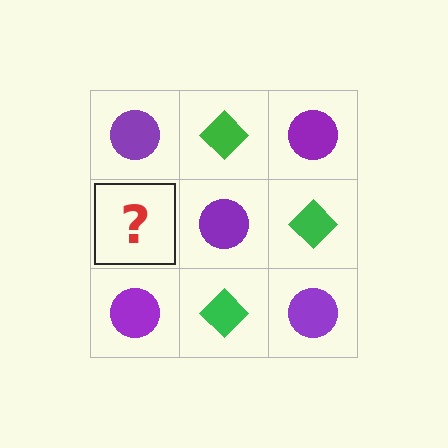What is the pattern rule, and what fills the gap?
The rule is that it alternates purple circle and green diamond in a checkerboard pattern. The gap should be filled with a green diamond.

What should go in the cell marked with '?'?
The missing cell should contain a green diamond.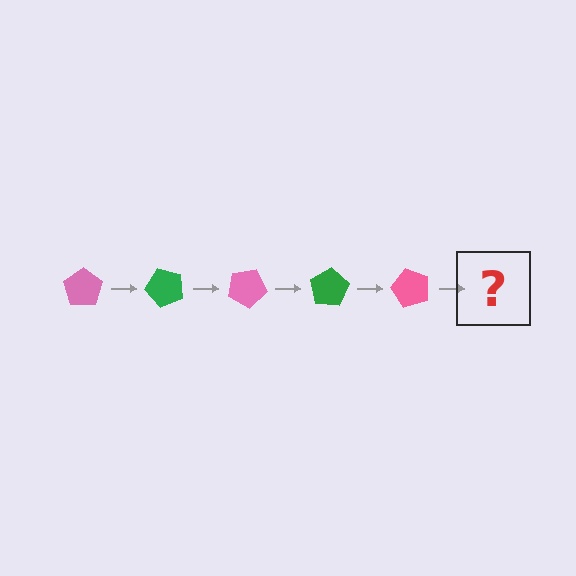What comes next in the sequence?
The next element should be a green pentagon, rotated 250 degrees from the start.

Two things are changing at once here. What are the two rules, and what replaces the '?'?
The two rules are that it rotates 50 degrees each step and the color cycles through pink and green. The '?' should be a green pentagon, rotated 250 degrees from the start.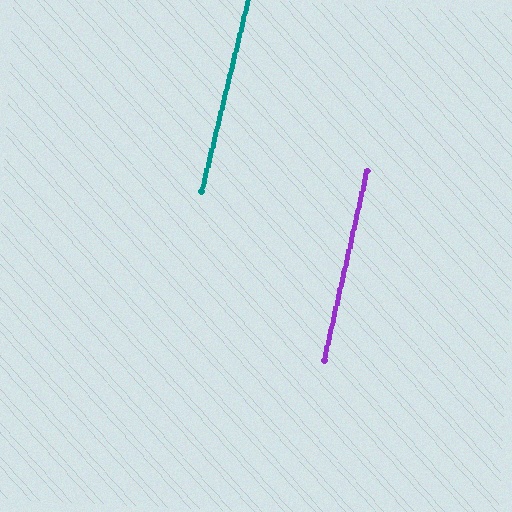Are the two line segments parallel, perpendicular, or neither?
Parallel — their directions differ by only 0.9°.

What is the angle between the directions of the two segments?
Approximately 1 degree.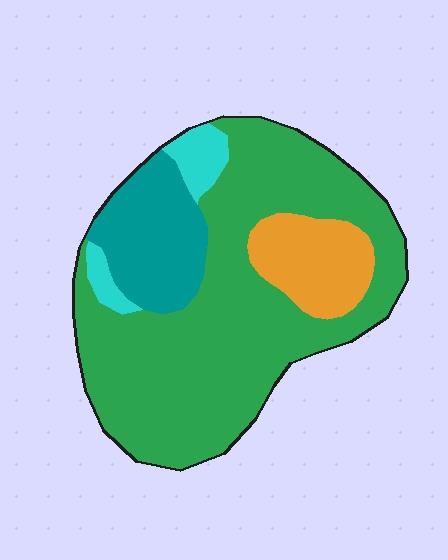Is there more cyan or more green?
Green.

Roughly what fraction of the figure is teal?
Teal covers about 15% of the figure.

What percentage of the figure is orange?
Orange covers about 10% of the figure.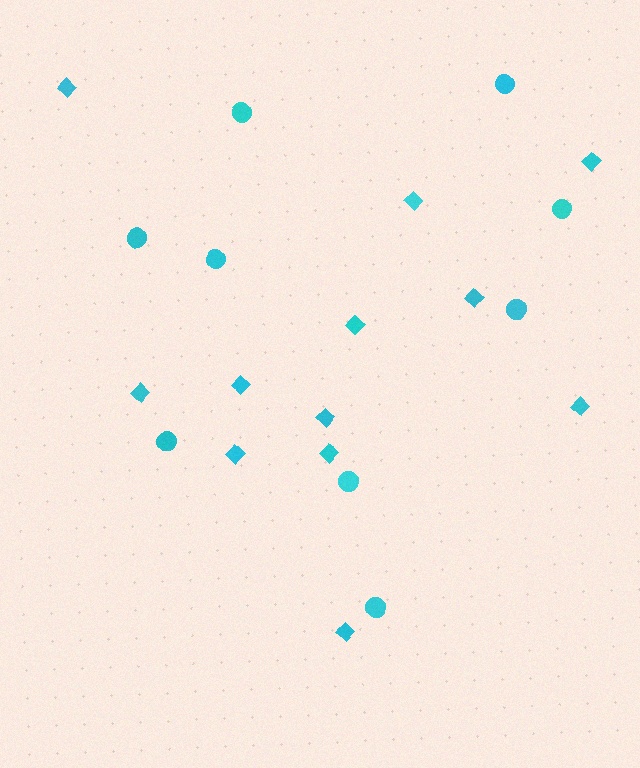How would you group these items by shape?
There are 2 groups: one group of circles (9) and one group of diamonds (12).